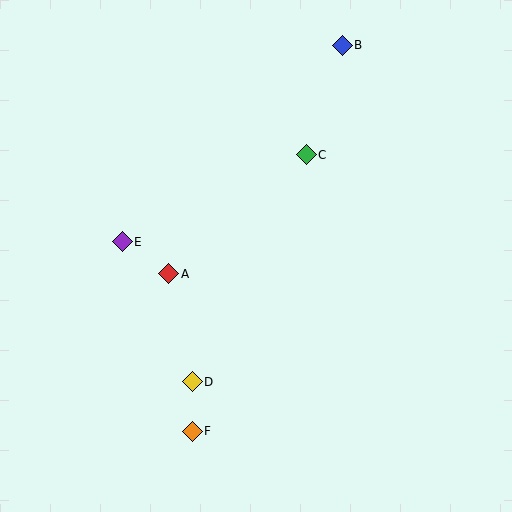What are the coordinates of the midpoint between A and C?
The midpoint between A and C is at (237, 214).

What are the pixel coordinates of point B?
Point B is at (342, 45).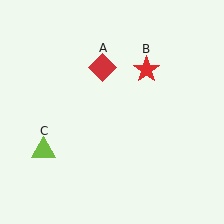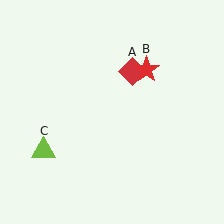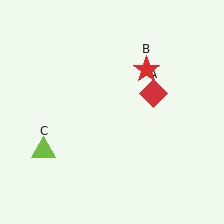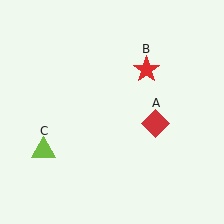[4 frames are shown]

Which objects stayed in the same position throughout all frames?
Red star (object B) and lime triangle (object C) remained stationary.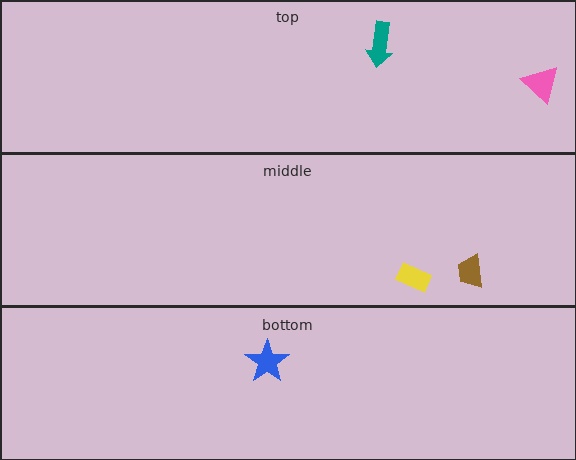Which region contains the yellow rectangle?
The middle region.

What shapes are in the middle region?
The yellow rectangle, the brown trapezoid.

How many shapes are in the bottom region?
1.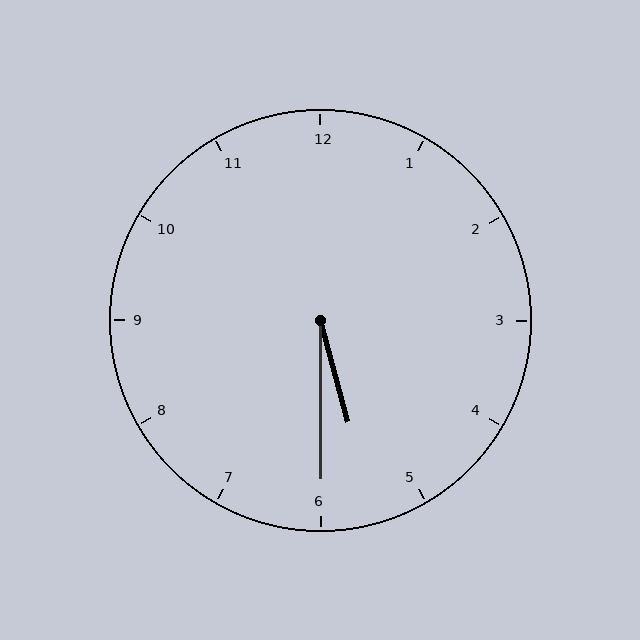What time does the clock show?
5:30.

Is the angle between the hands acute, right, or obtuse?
It is acute.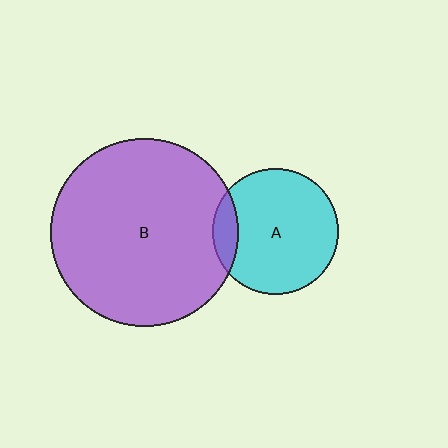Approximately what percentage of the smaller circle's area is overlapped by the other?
Approximately 10%.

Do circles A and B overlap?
Yes.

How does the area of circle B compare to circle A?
Approximately 2.2 times.